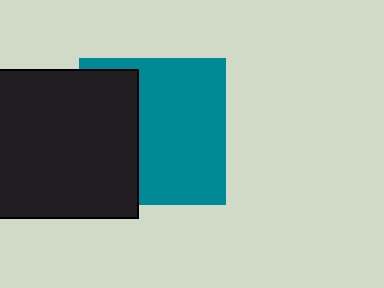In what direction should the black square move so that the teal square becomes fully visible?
The black square should move left. That is the shortest direction to clear the overlap and leave the teal square fully visible.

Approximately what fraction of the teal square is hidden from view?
Roughly 38% of the teal square is hidden behind the black square.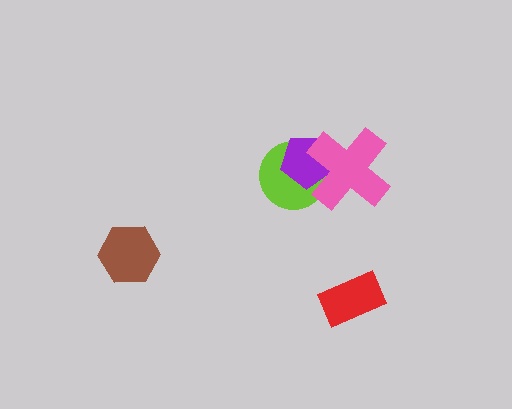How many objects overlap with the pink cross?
2 objects overlap with the pink cross.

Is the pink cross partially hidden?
No, no other shape covers it.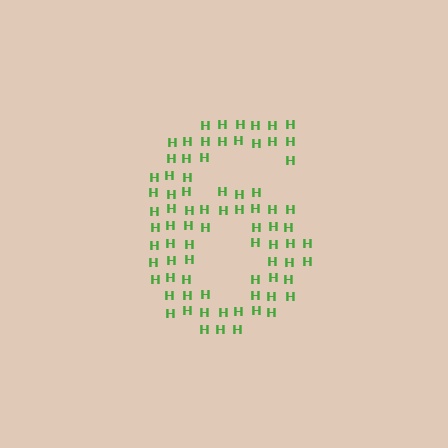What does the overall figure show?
The overall figure shows the digit 6.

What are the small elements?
The small elements are letter H's.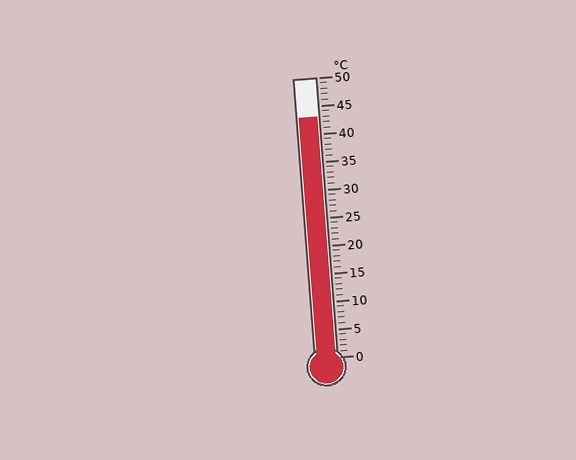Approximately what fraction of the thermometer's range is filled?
The thermometer is filled to approximately 85% of its range.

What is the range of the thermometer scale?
The thermometer scale ranges from 0°C to 50°C.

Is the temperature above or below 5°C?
The temperature is above 5°C.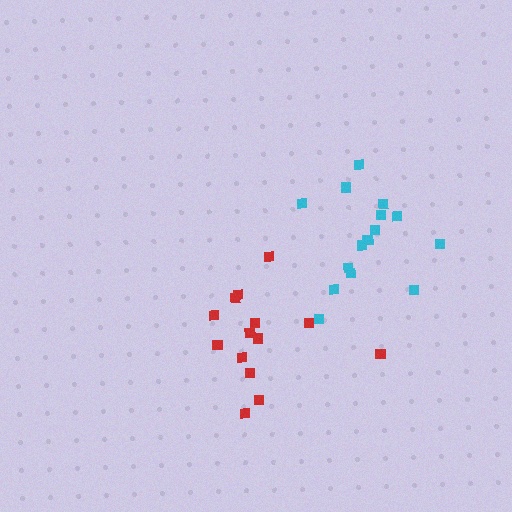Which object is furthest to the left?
The red cluster is leftmost.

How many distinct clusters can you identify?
There are 2 distinct clusters.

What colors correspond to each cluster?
The clusters are colored: red, cyan.